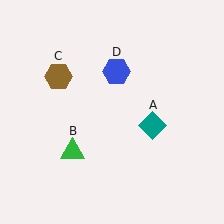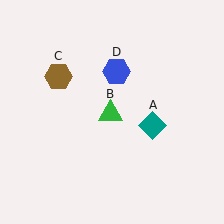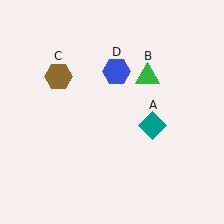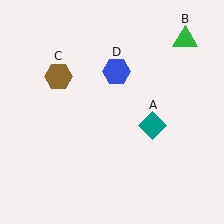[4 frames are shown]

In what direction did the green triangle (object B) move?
The green triangle (object B) moved up and to the right.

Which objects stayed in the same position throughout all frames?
Teal diamond (object A) and brown hexagon (object C) and blue hexagon (object D) remained stationary.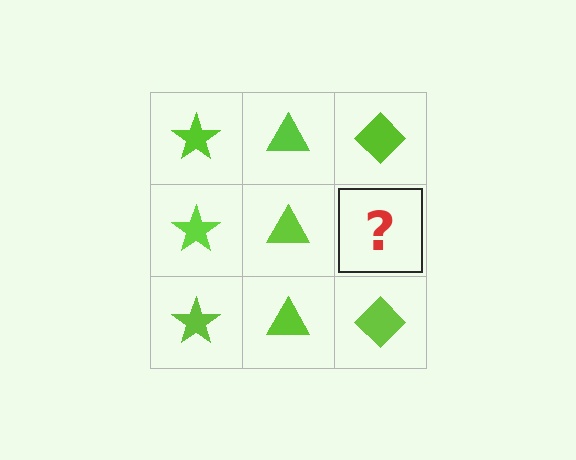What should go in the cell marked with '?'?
The missing cell should contain a lime diamond.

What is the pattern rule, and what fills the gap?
The rule is that each column has a consistent shape. The gap should be filled with a lime diamond.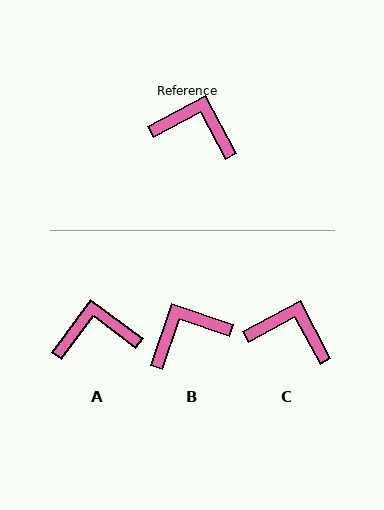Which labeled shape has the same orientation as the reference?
C.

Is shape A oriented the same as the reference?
No, it is off by about 25 degrees.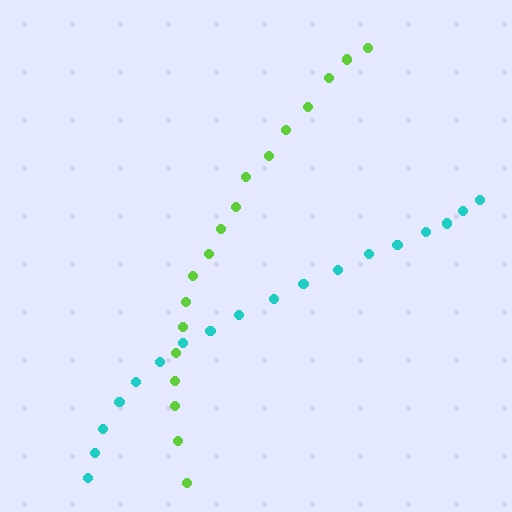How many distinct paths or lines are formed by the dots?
There are 2 distinct paths.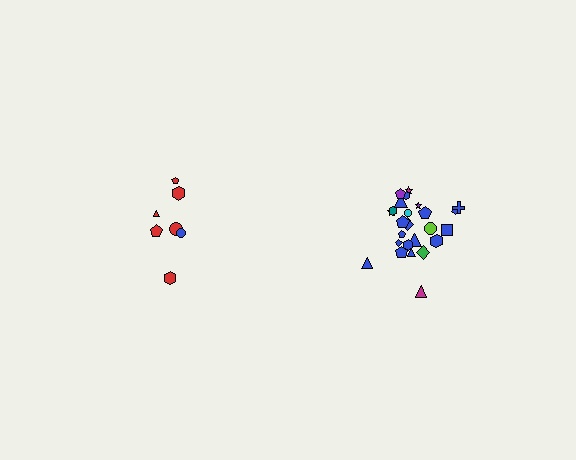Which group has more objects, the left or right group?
The right group.